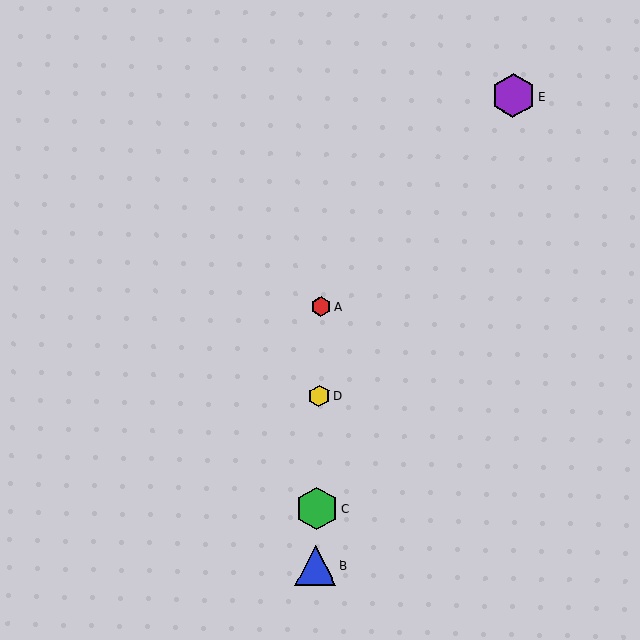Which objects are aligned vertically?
Objects A, B, C, D are aligned vertically.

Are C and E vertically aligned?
No, C is at x≈317 and E is at x≈513.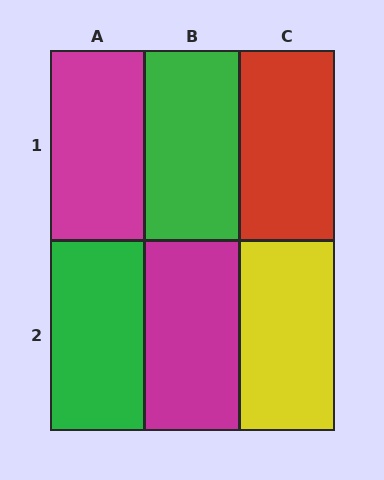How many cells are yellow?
1 cell is yellow.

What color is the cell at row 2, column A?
Green.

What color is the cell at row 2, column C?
Yellow.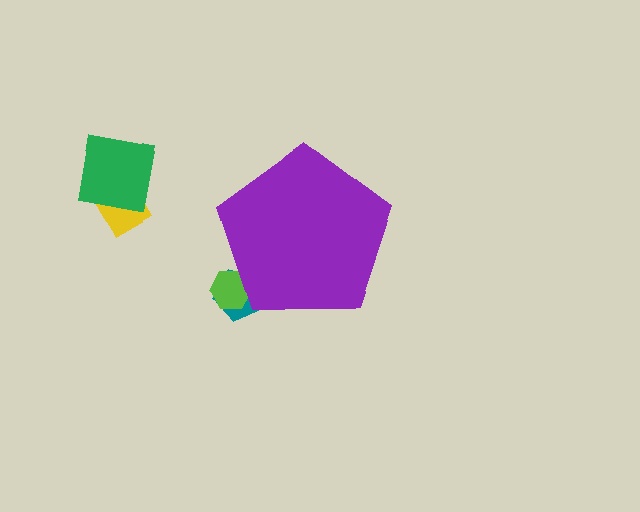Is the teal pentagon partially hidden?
Yes, the teal pentagon is partially hidden behind the purple pentagon.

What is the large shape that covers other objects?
A purple pentagon.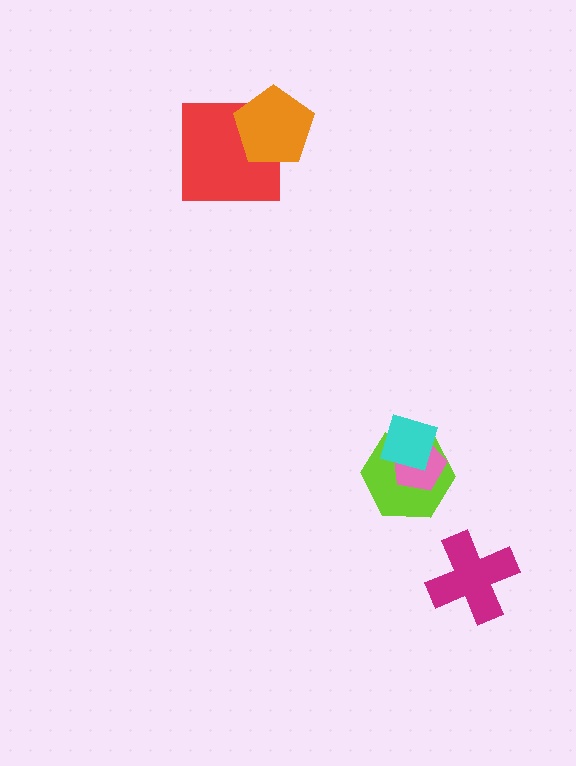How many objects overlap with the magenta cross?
0 objects overlap with the magenta cross.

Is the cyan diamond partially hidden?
No, no other shape covers it.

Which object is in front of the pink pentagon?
The cyan diamond is in front of the pink pentagon.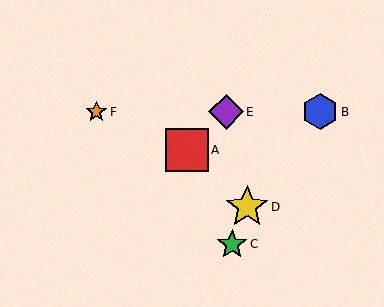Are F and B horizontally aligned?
Yes, both are at y≈112.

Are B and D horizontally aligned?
No, B is at y≈112 and D is at y≈207.